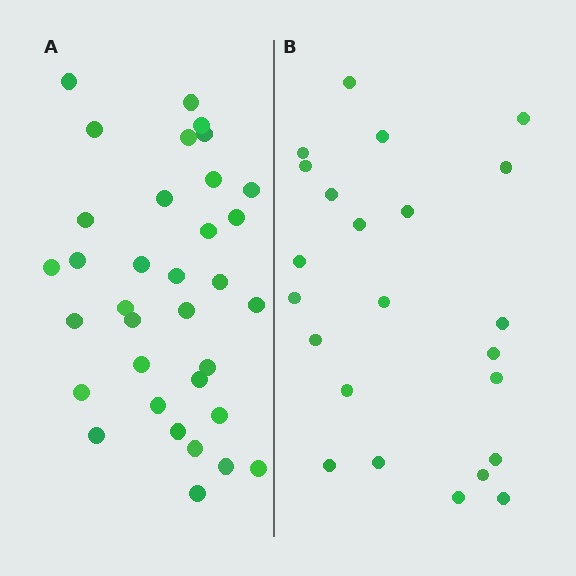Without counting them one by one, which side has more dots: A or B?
Region A (the left region) has more dots.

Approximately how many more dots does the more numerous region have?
Region A has roughly 12 or so more dots than region B.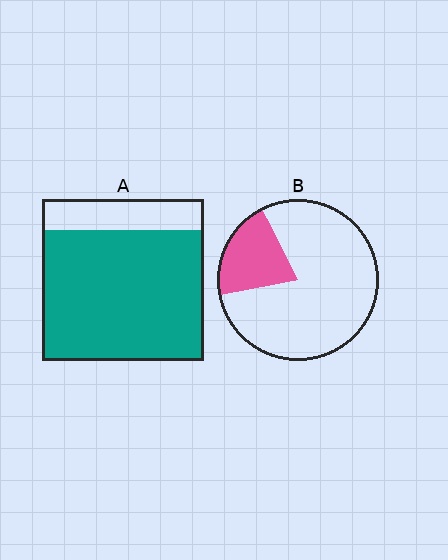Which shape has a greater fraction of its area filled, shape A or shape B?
Shape A.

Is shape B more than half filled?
No.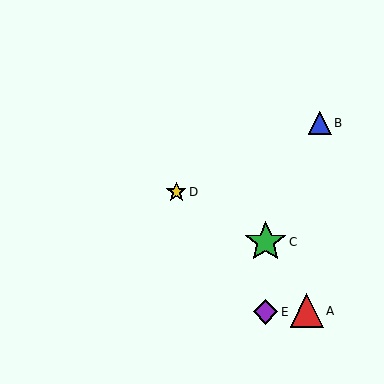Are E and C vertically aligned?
Yes, both are at x≈266.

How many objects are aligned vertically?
2 objects (C, E) are aligned vertically.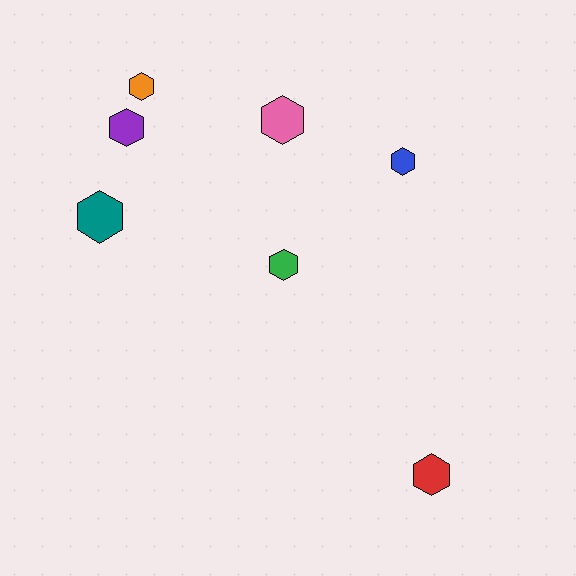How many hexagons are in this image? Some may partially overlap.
There are 7 hexagons.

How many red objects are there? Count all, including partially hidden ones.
There is 1 red object.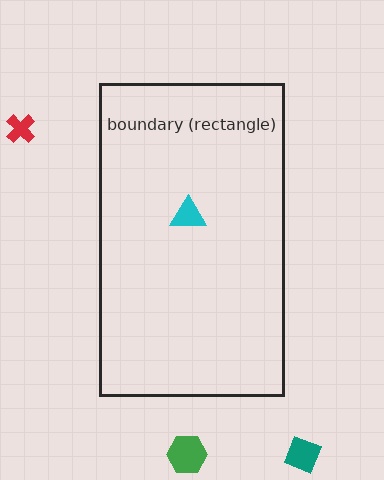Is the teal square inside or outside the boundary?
Outside.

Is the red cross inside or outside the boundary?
Outside.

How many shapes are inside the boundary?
1 inside, 3 outside.